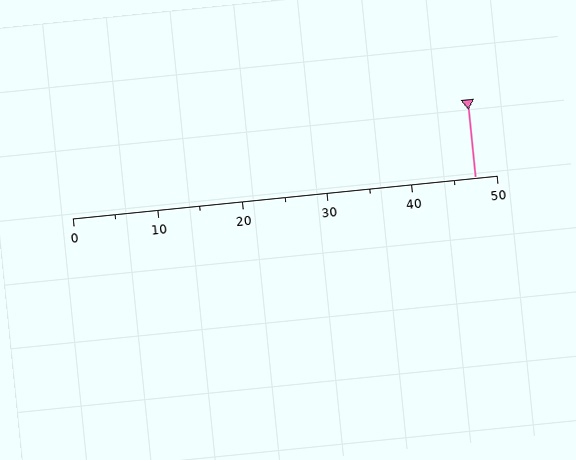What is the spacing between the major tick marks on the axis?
The major ticks are spaced 10 apart.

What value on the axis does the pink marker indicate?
The marker indicates approximately 47.5.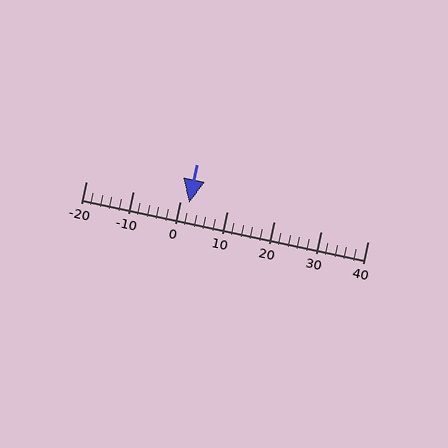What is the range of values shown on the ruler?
The ruler shows values from -20 to 40.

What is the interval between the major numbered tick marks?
The major tick marks are spaced 10 units apart.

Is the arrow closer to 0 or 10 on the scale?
The arrow is closer to 0.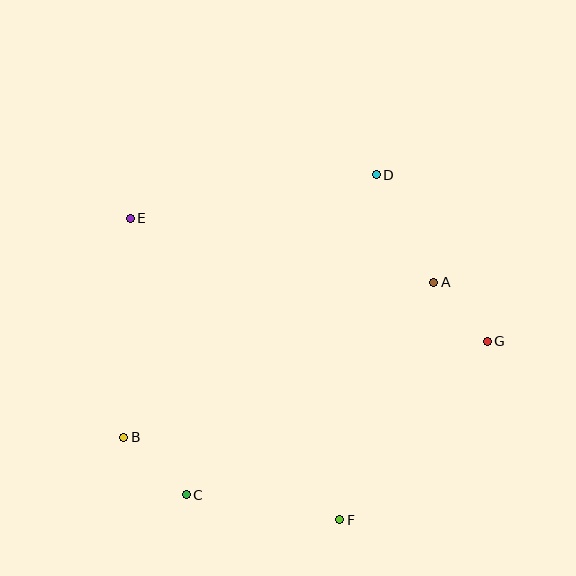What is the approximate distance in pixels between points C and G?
The distance between C and G is approximately 338 pixels.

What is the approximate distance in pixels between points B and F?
The distance between B and F is approximately 231 pixels.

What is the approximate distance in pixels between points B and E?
The distance between B and E is approximately 219 pixels.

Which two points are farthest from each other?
Points E and G are farthest from each other.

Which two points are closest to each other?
Points A and G are closest to each other.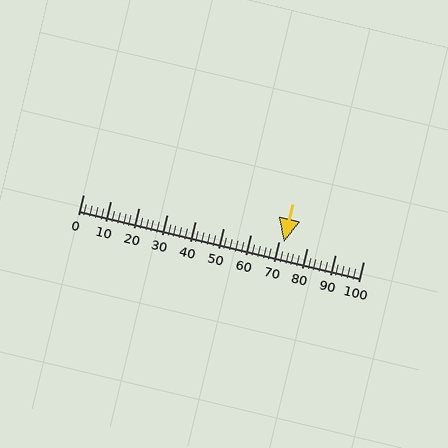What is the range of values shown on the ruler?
The ruler shows values from 0 to 100.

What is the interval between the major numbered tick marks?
The major tick marks are spaced 10 units apart.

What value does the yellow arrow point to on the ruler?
The yellow arrow points to approximately 72.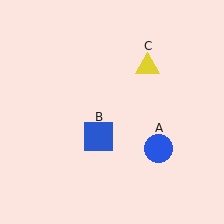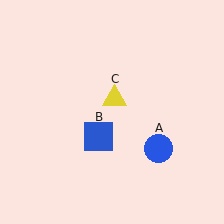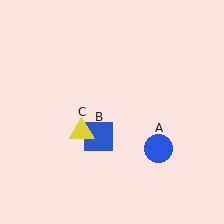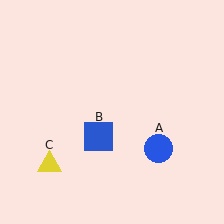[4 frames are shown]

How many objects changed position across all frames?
1 object changed position: yellow triangle (object C).